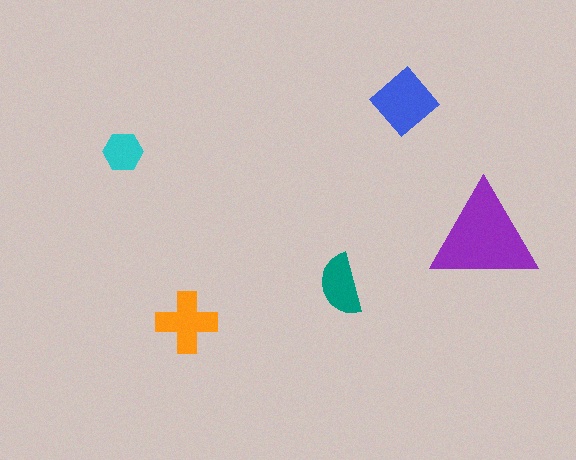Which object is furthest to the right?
The purple triangle is rightmost.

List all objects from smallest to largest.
The cyan hexagon, the teal semicircle, the orange cross, the blue diamond, the purple triangle.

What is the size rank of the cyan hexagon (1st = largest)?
5th.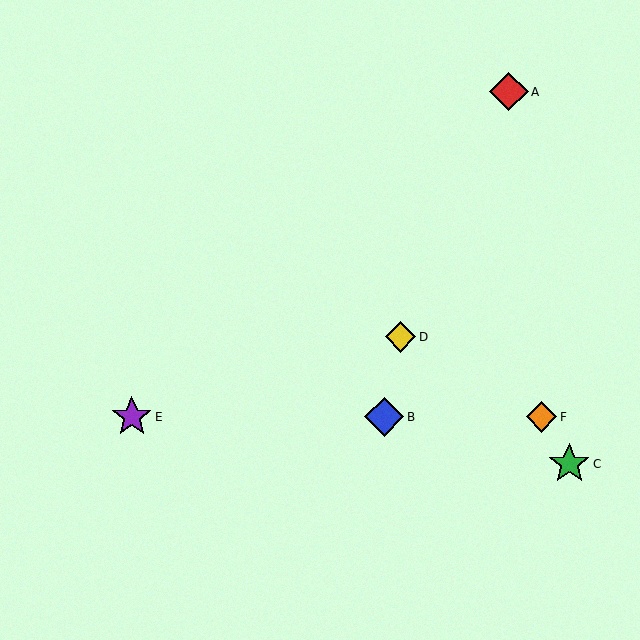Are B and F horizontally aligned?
Yes, both are at y≈417.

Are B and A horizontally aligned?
No, B is at y≈417 and A is at y≈92.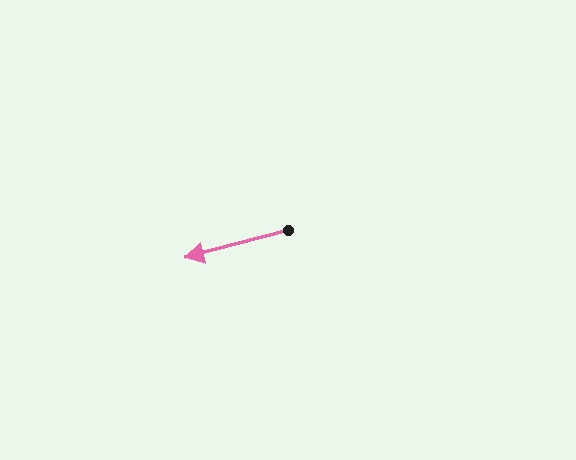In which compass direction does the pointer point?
West.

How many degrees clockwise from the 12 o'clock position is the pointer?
Approximately 255 degrees.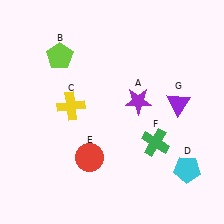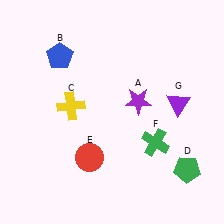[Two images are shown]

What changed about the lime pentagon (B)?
In Image 1, B is lime. In Image 2, it changed to blue.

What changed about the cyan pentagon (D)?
In Image 1, D is cyan. In Image 2, it changed to green.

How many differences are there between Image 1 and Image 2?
There are 2 differences between the two images.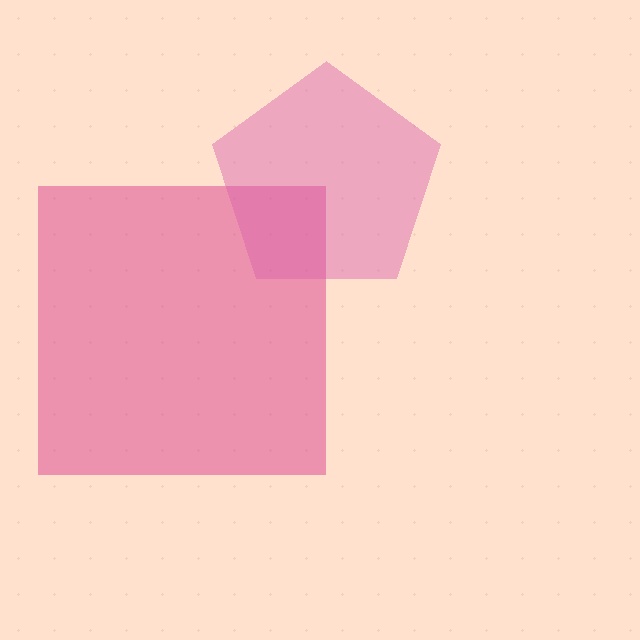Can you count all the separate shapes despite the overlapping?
Yes, there are 2 separate shapes.